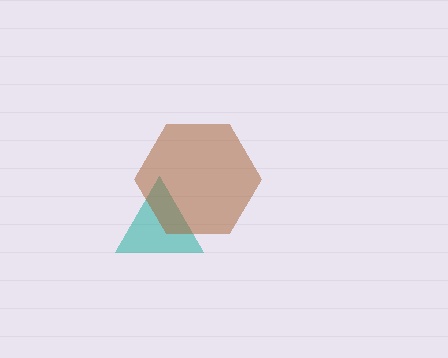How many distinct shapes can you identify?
There are 2 distinct shapes: a teal triangle, a brown hexagon.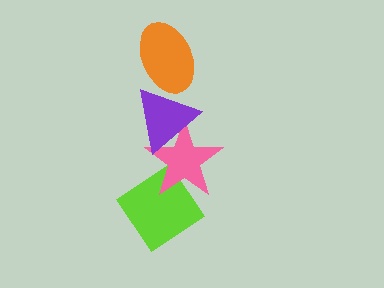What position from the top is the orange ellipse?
The orange ellipse is 1st from the top.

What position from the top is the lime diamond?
The lime diamond is 4th from the top.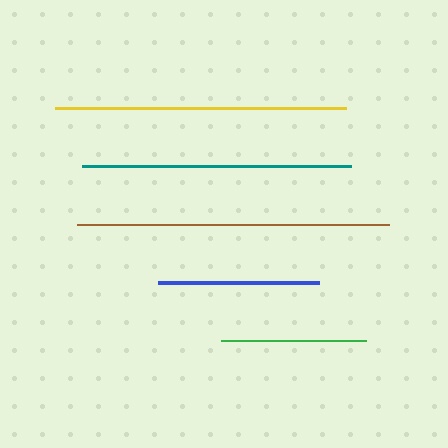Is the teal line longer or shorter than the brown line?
The brown line is longer than the teal line.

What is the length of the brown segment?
The brown segment is approximately 312 pixels long.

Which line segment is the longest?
The brown line is the longest at approximately 312 pixels.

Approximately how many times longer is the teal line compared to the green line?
The teal line is approximately 1.8 times the length of the green line.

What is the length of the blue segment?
The blue segment is approximately 160 pixels long.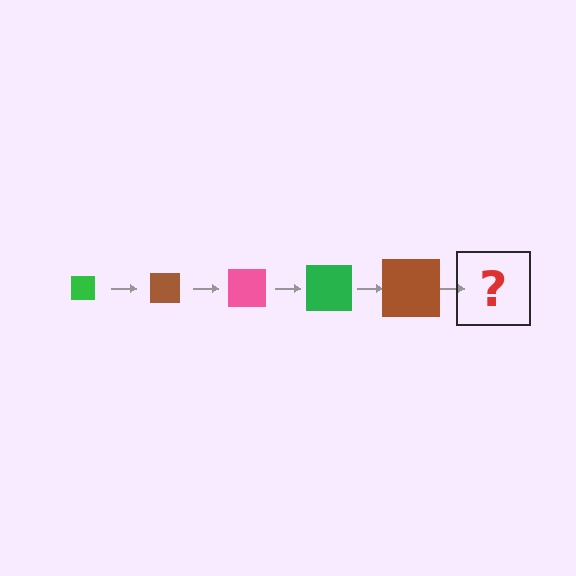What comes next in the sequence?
The next element should be a pink square, larger than the previous one.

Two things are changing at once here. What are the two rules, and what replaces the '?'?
The two rules are that the square grows larger each step and the color cycles through green, brown, and pink. The '?' should be a pink square, larger than the previous one.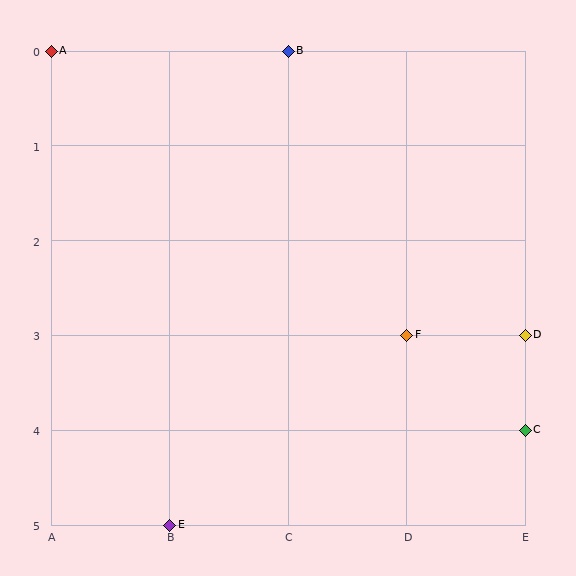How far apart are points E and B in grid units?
Points E and B are 1 column and 5 rows apart (about 5.1 grid units diagonally).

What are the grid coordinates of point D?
Point D is at grid coordinates (E, 3).